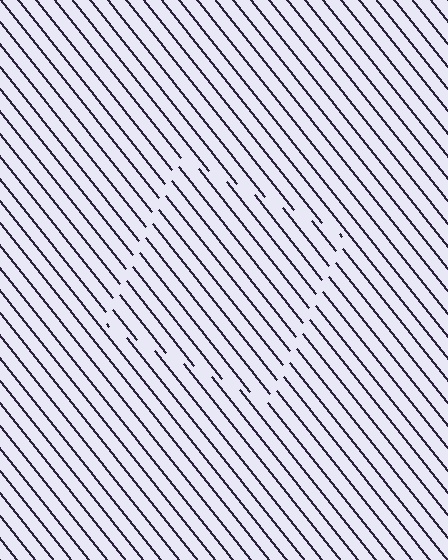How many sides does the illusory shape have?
4 sides — the line-ends trace a square.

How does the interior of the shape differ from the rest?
The interior of the shape contains the same grating, shifted by half a period — the contour is defined by the phase discontinuity where line-ends from the inner and outer gratings abut.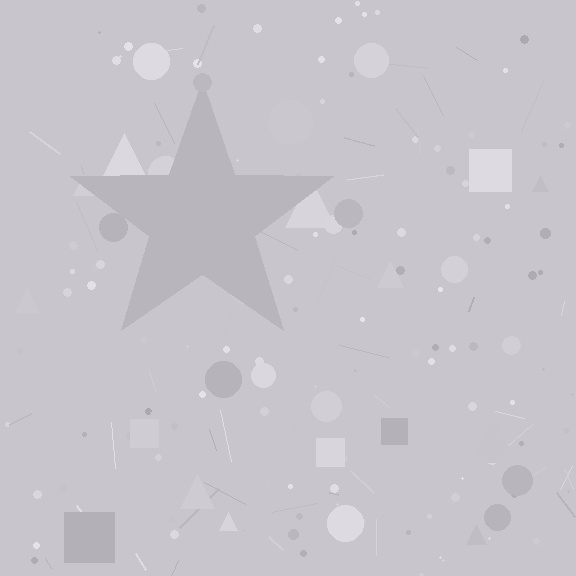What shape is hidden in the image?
A star is hidden in the image.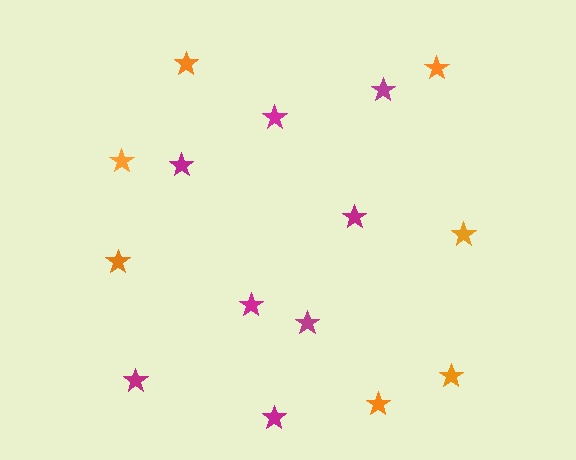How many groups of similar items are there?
There are 2 groups: one group of magenta stars (8) and one group of orange stars (7).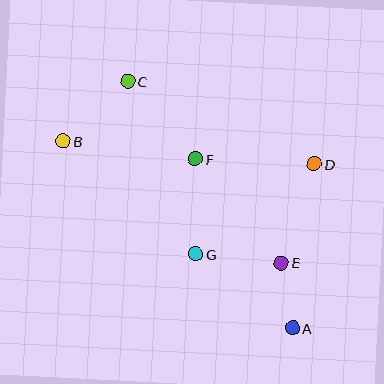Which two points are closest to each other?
Points A and E are closest to each other.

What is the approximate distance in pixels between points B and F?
The distance between B and F is approximately 133 pixels.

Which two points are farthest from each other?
Points A and C are farthest from each other.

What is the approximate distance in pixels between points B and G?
The distance between B and G is approximately 174 pixels.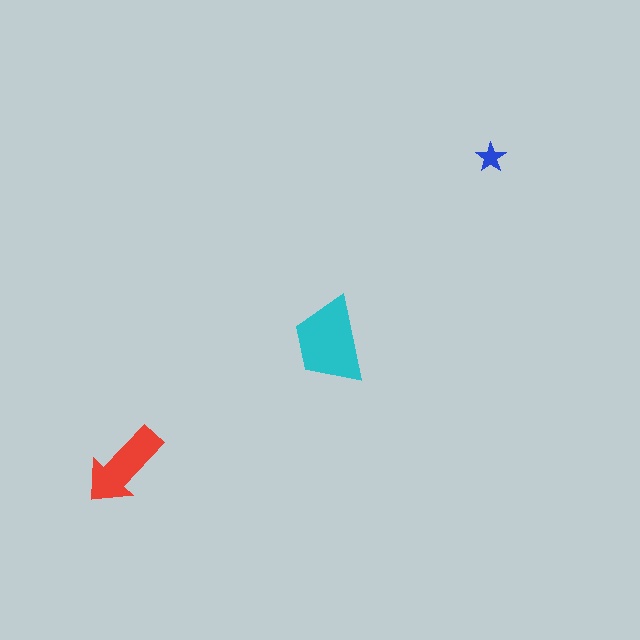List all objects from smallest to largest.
The blue star, the red arrow, the cyan trapezoid.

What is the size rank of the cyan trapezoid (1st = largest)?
1st.